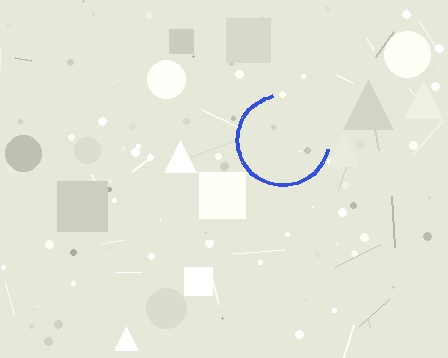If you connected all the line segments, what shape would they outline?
They would outline a circle.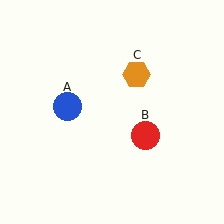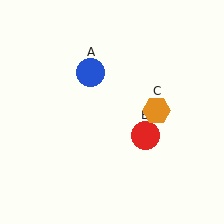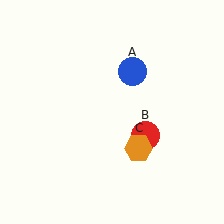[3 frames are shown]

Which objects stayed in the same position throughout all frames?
Red circle (object B) remained stationary.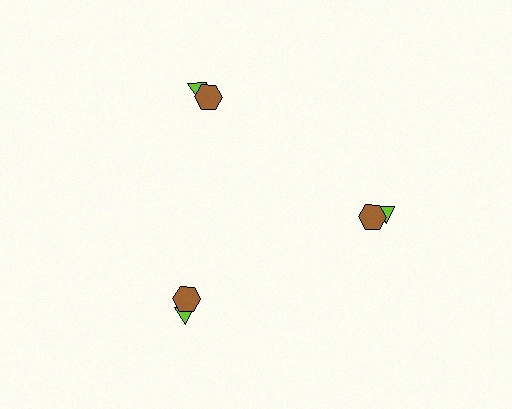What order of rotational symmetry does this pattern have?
This pattern has 3-fold rotational symmetry.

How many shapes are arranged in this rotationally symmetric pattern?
There are 6 shapes, arranged in 3 groups of 2.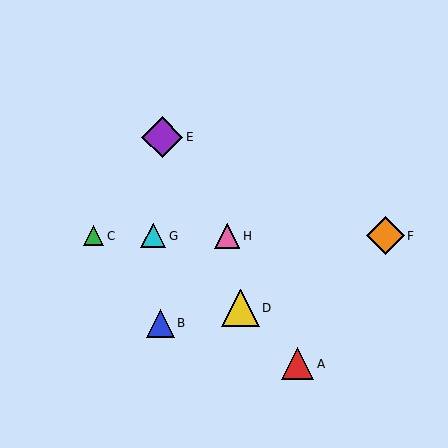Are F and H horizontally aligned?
Yes, both are at y≈236.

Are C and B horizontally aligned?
No, C is at y≈236 and B is at y≈323.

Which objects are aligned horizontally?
Objects C, F, G, H are aligned horizontally.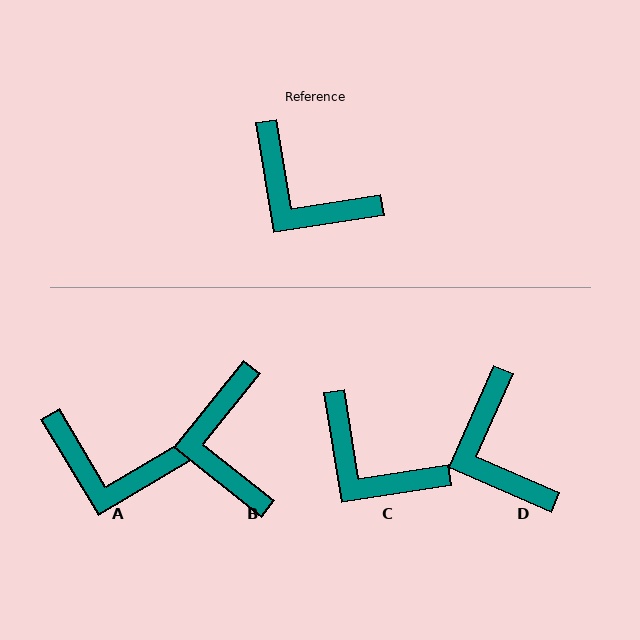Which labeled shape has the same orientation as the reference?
C.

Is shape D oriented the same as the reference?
No, it is off by about 33 degrees.